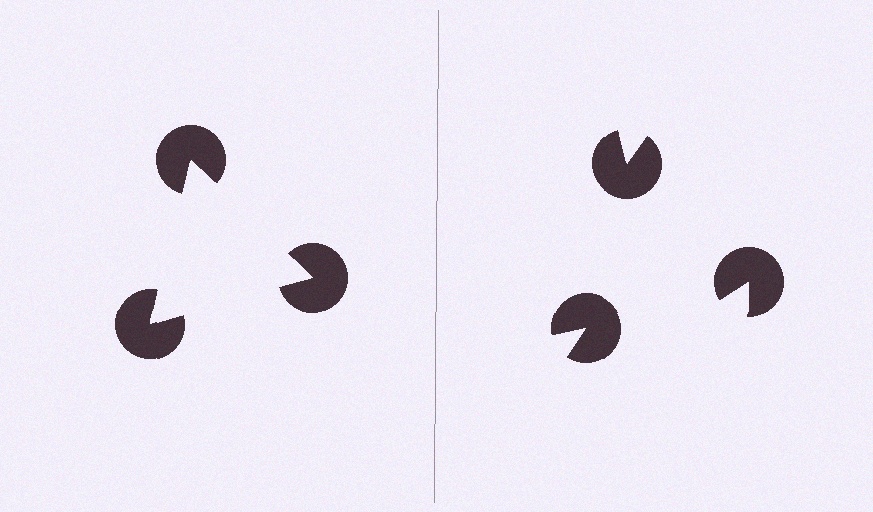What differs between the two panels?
The pac-man discs are positioned identically on both sides; only the wedge orientations differ. On the left they align to a triangle; on the right they are misaligned.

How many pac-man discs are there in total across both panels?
6 — 3 on each side.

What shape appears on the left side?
An illusory triangle.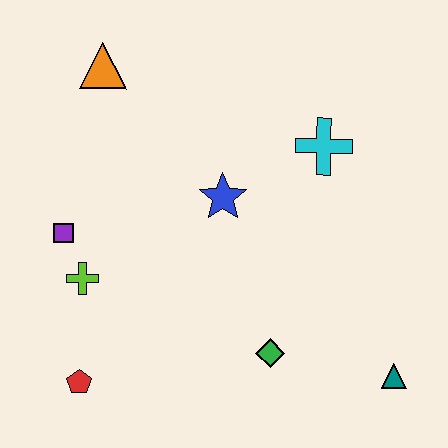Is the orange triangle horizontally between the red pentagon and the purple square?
No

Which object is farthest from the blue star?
The teal triangle is farthest from the blue star.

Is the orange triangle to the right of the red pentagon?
Yes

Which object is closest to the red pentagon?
The lime cross is closest to the red pentagon.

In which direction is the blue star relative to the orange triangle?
The blue star is below the orange triangle.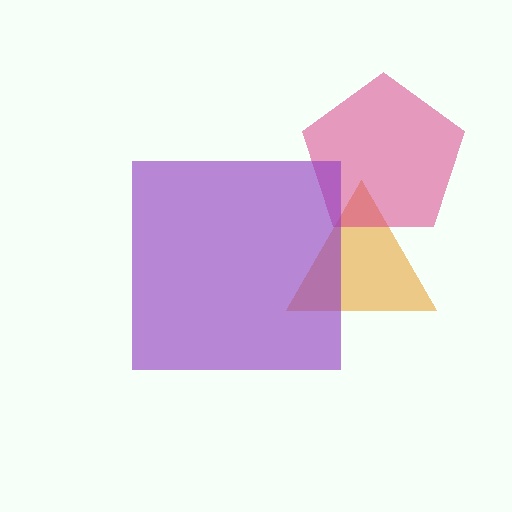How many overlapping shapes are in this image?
There are 3 overlapping shapes in the image.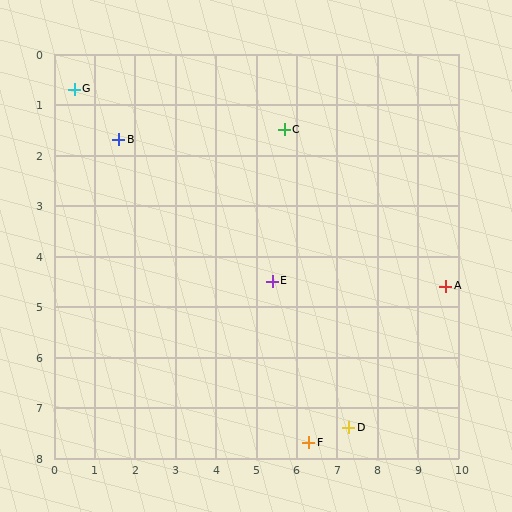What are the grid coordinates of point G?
Point G is at approximately (0.5, 0.7).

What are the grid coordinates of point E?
Point E is at approximately (5.4, 4.5).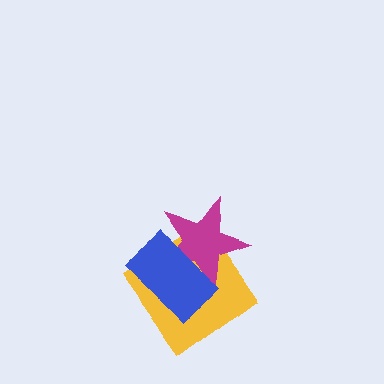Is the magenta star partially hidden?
Yes, it is partially covered by another shape.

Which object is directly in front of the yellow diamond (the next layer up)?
The magenta star is directly in front of the yellow diamond.